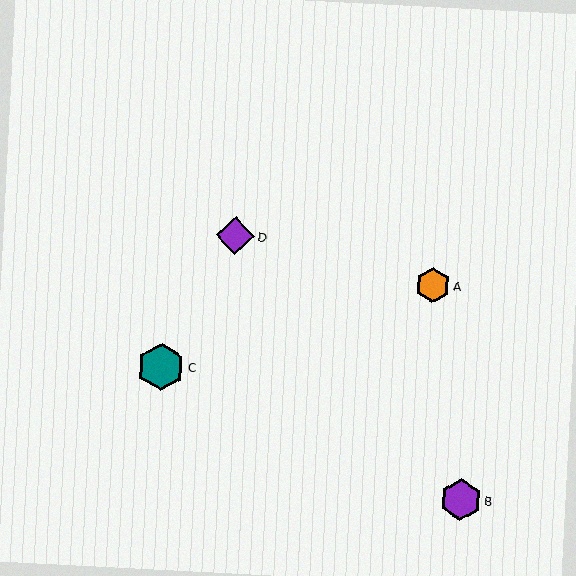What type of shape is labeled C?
Shape C is a teal hexagon.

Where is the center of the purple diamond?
The center of the purple diamond is at (235, 236).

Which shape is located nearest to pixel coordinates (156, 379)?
The teal hexagon (labeled C) at (161, 367) is nearest to that location.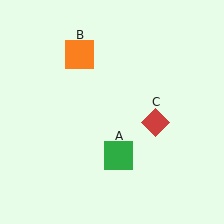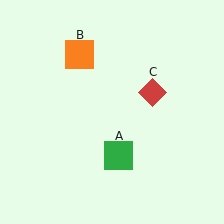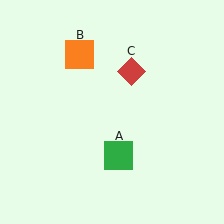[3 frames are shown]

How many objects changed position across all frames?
1 object changed position: red diamond (object C).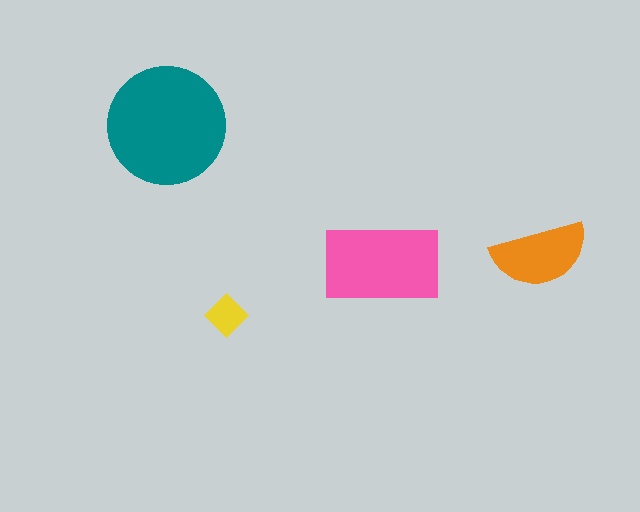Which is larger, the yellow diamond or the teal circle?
The teal circle.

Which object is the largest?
The teal circle.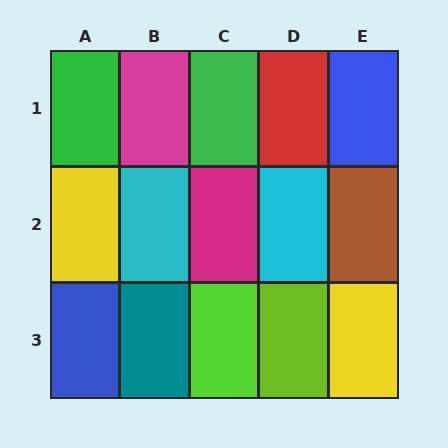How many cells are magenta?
2 cells are magenta.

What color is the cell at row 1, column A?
Green.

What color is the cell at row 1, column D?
Red.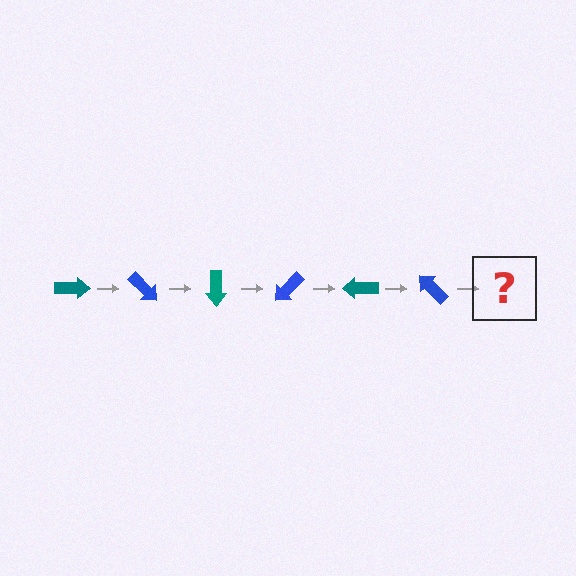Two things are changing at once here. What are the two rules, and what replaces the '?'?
The two rules are that it rotates 45 degrees each step and the color cycles through teal and blue. The '?' should be a teal arrow, rotated 270 degrees from the start.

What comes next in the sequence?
The next element should be a teal arrow, rotated 270 degrees from the start.